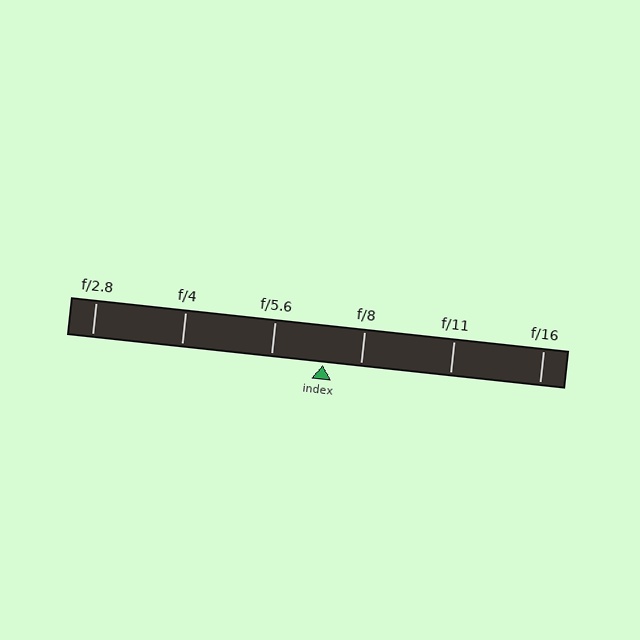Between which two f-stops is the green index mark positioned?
The index mark is between f/5.6 and f/8.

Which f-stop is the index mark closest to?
The index mark is closest to f/8.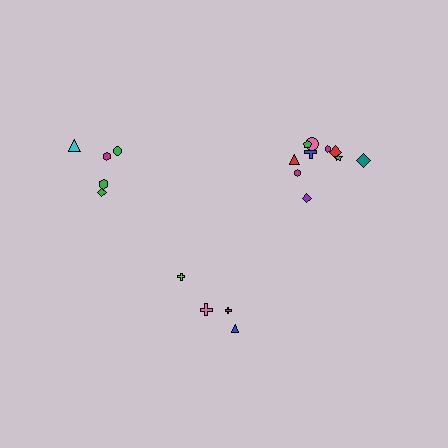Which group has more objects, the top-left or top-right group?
The top-right group.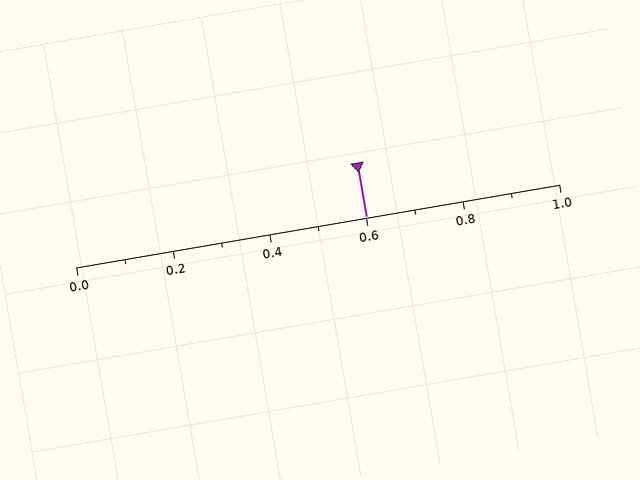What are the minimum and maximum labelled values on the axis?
The axis runs from 0.0 to 1.0.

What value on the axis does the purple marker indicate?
The marker indicates approximately 0.6.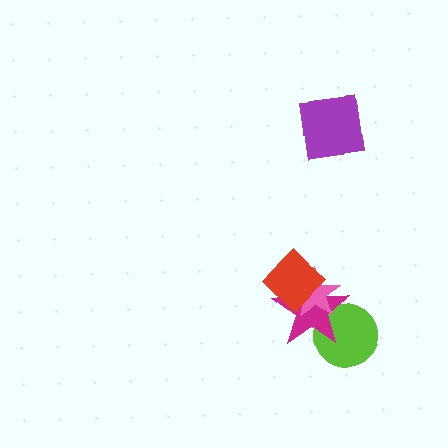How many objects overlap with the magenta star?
3 objects overlap with the magenta star.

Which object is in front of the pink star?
The red diamond is in front of the pink star.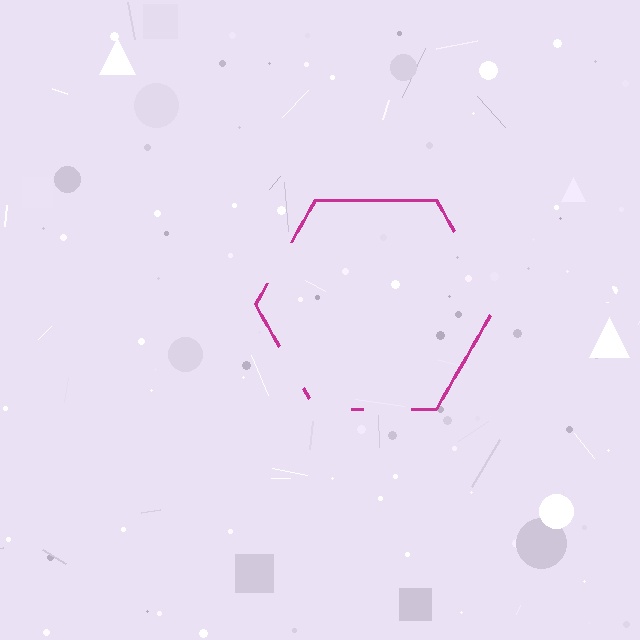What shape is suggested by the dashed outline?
The dashed outline suggests a hexagon.